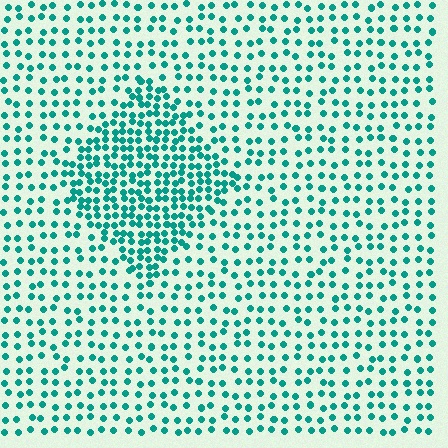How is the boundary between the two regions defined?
The boundary is defined by a change in element density (approximately 2.0x ratio). All elements are the same color, size, and shape.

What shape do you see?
I see a diamond.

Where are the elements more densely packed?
The elements are more densely packed inside the diamond boundary.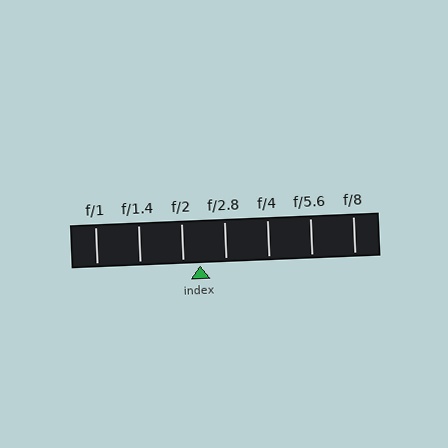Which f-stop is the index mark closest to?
The index mark is closest to f/2.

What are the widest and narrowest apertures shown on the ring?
The widest aperture shown is f/1 and the narrowest is f/8.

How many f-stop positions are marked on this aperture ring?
There are 7 f-stop positions marked.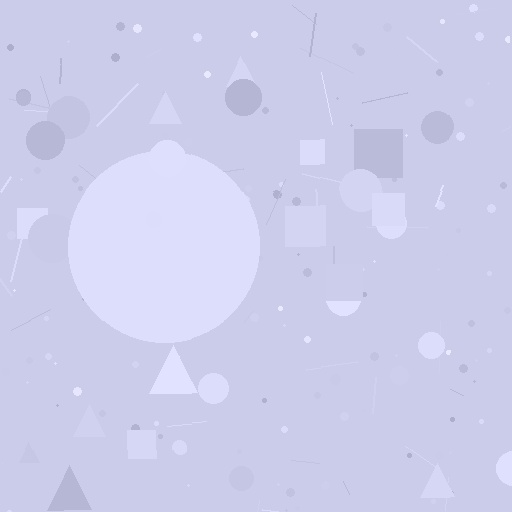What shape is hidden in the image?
A circle is hidden in the image.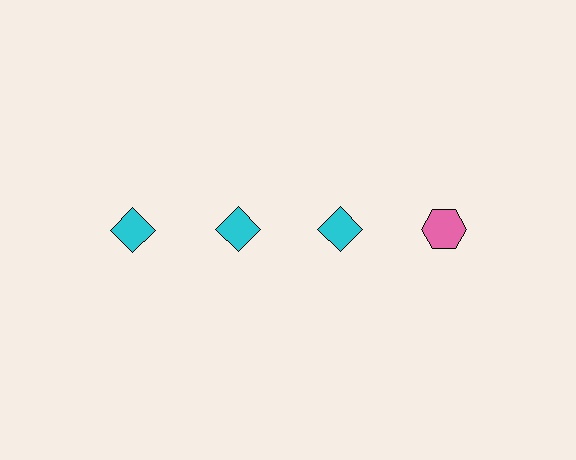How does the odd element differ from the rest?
It differs in both color (pink instead of cyan) and shape (hexagon instead of diamond).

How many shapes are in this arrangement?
There are 4 shapes arranged in a grid pattern.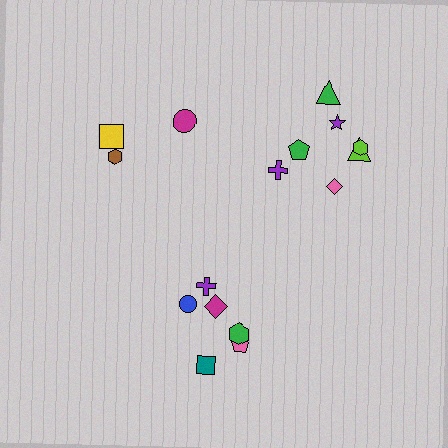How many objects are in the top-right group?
There are 7 objects.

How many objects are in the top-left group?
There are 3 objects.